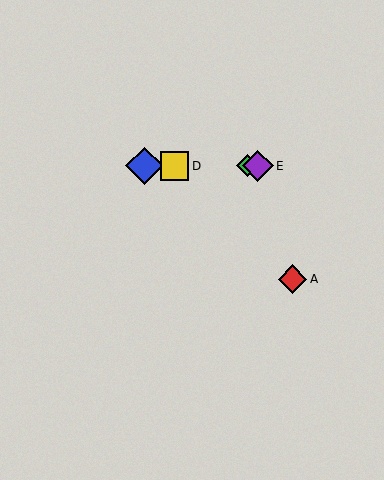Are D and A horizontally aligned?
No, D is at y≈166 and A is at y≈279.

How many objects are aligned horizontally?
4 objects (B, C, D, E) are aligned horizontally.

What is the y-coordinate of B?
Object B is at y≈166.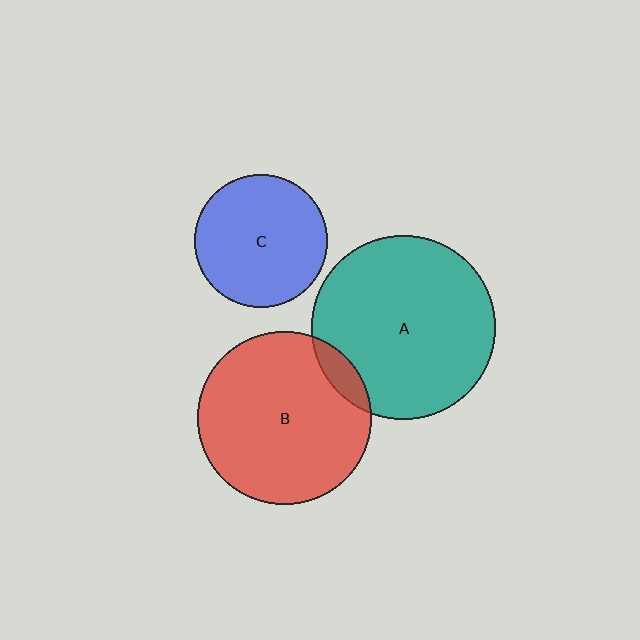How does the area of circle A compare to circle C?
Approximately 1.9 times.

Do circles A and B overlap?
Yes.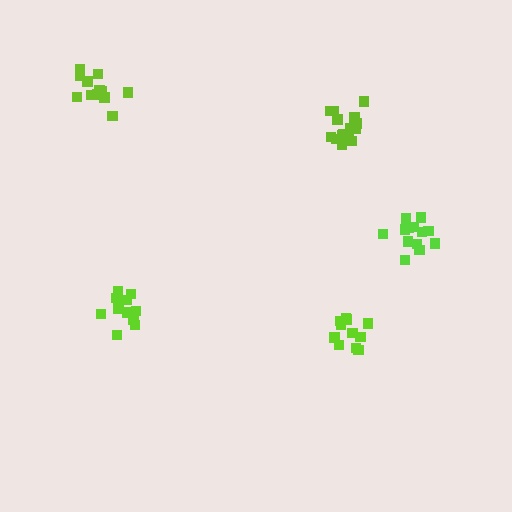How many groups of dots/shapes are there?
There are 5 groups.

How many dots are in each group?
Group 1: 15 dots, Group 2: 13 dots, Group 3: 11 dots, Group 4: 15 dots, Group 5: 11 dots (65 total).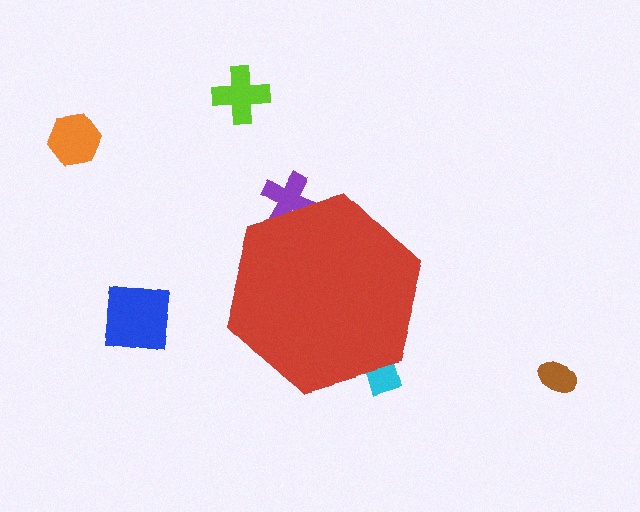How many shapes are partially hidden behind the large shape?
2 shapes are partially hidden.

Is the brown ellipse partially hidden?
No, the brown ellipse is fully visible.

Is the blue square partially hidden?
No, the blue square is fully visible.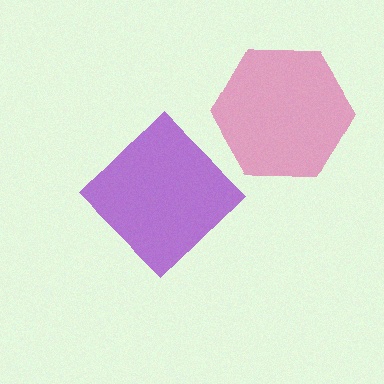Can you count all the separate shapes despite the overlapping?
Yes, there are 2 separate shapes.